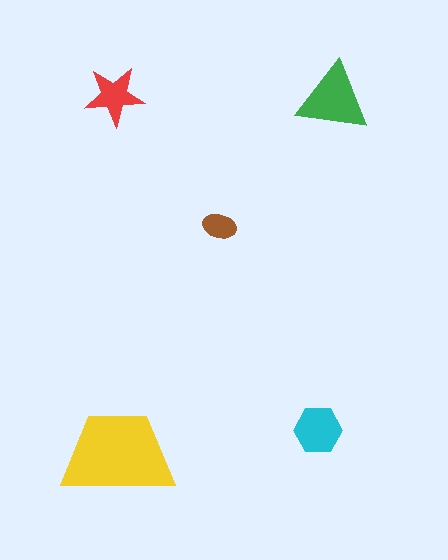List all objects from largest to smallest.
The yellow trapezoid, the green triangle, the cyan hexagon, the red star, the brown ellipse.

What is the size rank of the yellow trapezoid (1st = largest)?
1st.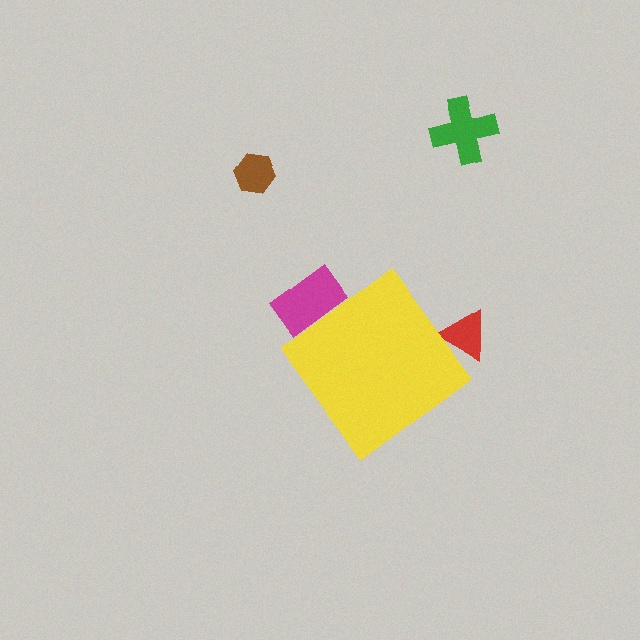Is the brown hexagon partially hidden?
No, the brown hexagon is fully visible.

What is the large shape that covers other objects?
A yellow diamond.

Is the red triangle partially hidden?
Yes, the red triangle is partially hidden behind the yellow diamond.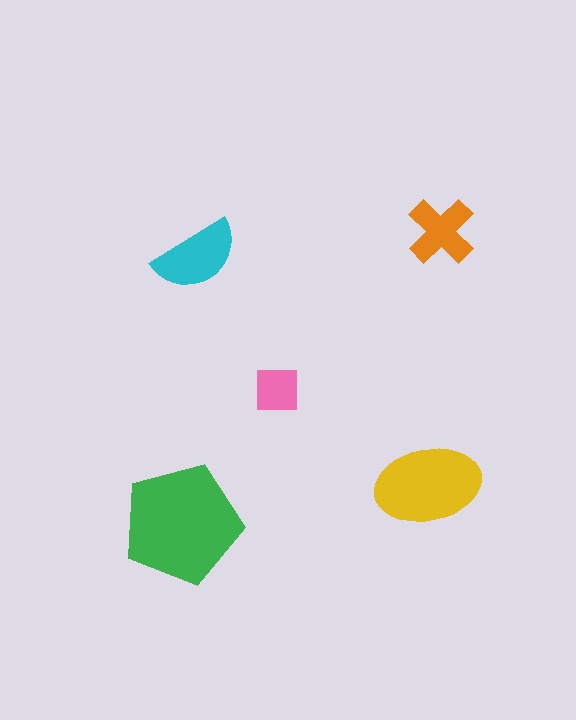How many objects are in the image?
There are 5 objects in the image.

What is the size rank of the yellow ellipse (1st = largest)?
2nd.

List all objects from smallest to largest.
The pink square, the orange cross, the cyan semicircle, the yellow ellipse, the green pentagon.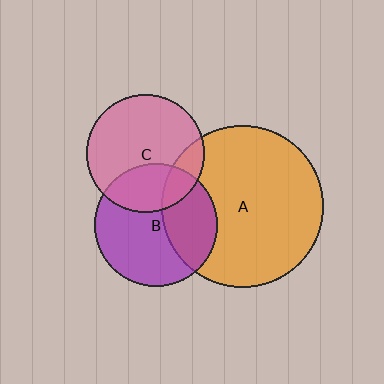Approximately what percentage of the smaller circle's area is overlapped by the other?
Approximately 35%.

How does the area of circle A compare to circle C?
Approximately 1.9 times.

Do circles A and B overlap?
Yes.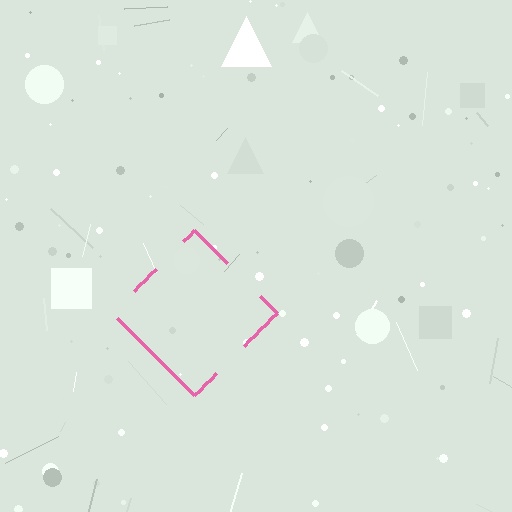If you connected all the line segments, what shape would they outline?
They would outline a diamond.